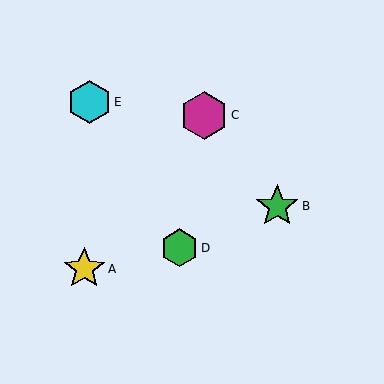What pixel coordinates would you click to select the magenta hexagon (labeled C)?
Click at (204, 115) to select the magenta hexagon C.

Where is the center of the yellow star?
The center of the yellow star is at (84, 269).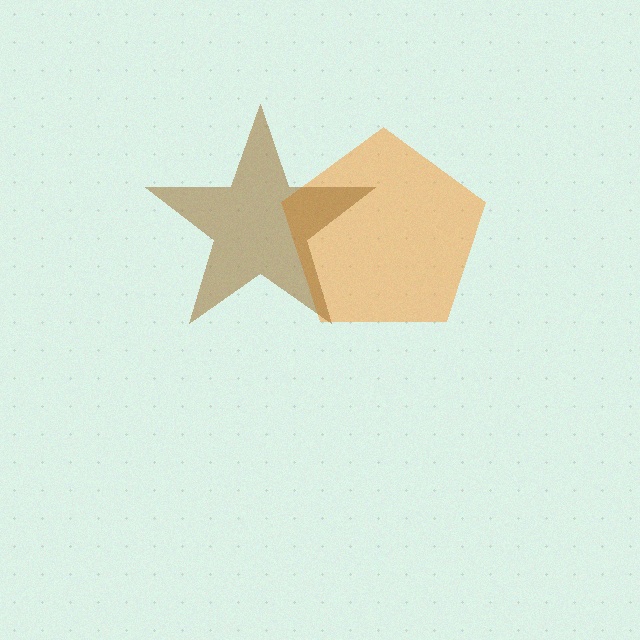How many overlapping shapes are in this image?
There are 2 overlapping shapes in the image.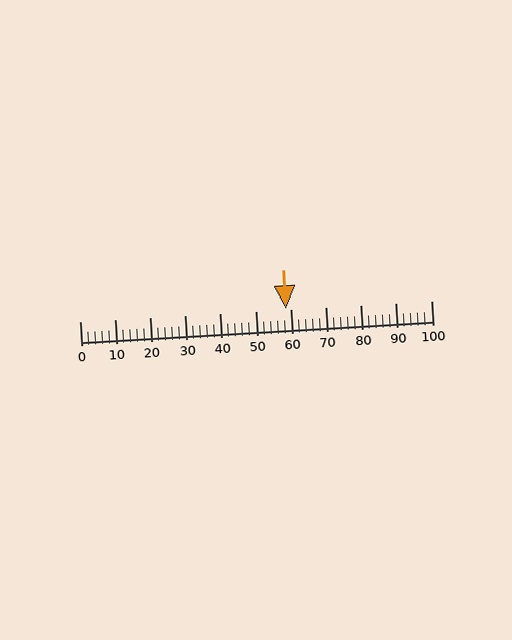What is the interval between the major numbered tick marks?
The major tick marks are spaced 10 units apart.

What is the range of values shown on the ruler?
The ruler shows values from 0 to 100.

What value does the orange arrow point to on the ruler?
The orange arrow points to approximately 59.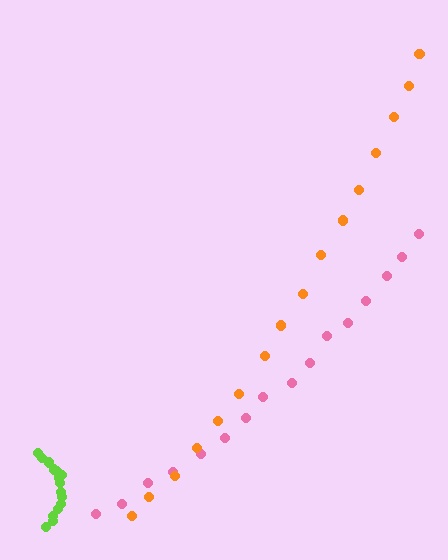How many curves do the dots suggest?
There are 3 distinct paths.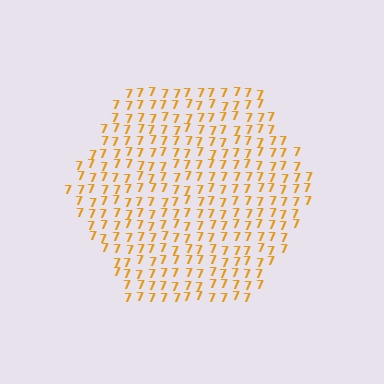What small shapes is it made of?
It is made of small digit 7's.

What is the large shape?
The large shape is a hexagon.